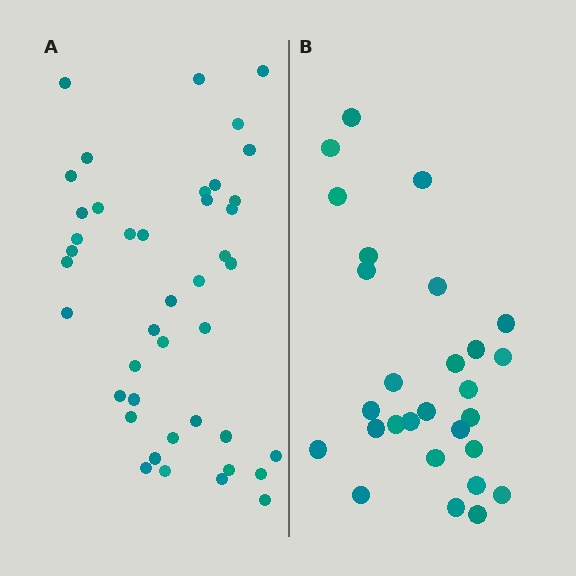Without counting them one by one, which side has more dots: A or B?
Region A (the left region) has more dots.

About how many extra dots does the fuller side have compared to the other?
Region A has approximately 15 more dots than region B.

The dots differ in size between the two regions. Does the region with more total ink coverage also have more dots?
No. Region B has more total ink coverage because its dots are larger, but region A actually contains more individual dots. Total area can be misleading — the number of items is what matters here.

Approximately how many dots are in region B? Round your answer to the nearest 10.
About 30 dots. (The exact count is 28, which rounds to 30.)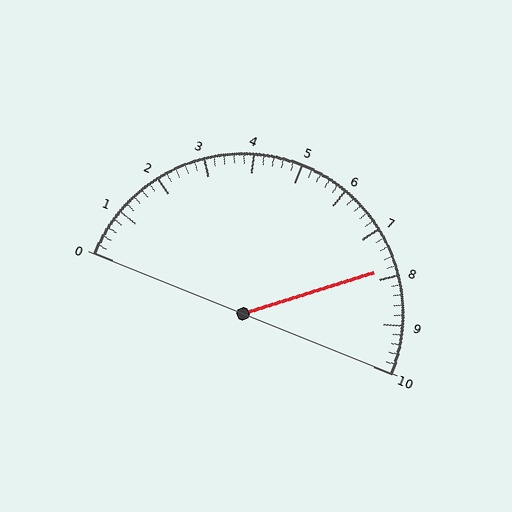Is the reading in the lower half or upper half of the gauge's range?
The reading is in the upper half of the range (0 to 10).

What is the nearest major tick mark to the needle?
The nearest major tick mark is 8.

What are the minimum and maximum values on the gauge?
The gauge ranges from 0 to 10.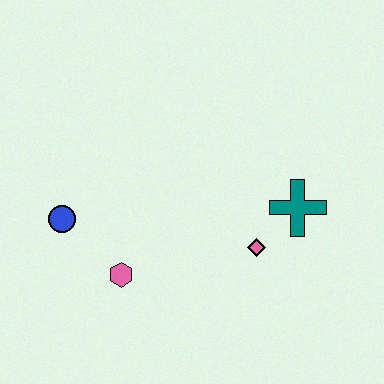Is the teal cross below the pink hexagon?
No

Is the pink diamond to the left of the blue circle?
No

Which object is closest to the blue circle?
The pink hexagon is closest to the blue circle.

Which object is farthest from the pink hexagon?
The teal cross is farthest from the pink hexagon.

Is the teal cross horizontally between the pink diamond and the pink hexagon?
No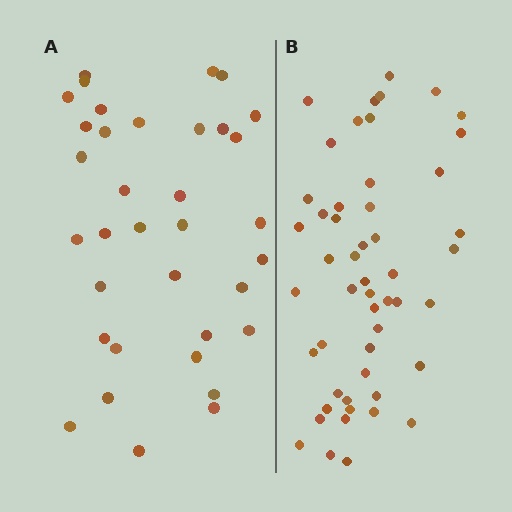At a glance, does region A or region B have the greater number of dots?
Region B (the right region) has more dots.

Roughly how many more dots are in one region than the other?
Region B has approximately 15 more dots than region A.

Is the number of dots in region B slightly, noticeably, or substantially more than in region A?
Region B has substantially more. The ratio is roughly 1.5 to 1.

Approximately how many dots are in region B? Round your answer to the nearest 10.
About 50 dots. (The exact count is 51, which rounds to 50.)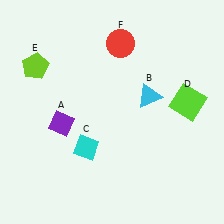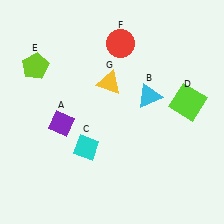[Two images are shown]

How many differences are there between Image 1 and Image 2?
There is 1 difference between the two images.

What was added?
A yellow triangle (G) was added in Image 2.